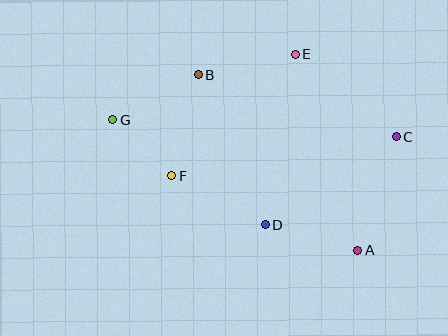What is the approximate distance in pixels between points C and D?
The distance between C and D is approximately 157 pixels.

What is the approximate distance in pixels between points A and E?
The distance between A and E is approximately 205 pixels.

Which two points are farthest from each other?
Points C and G are farthest from each other.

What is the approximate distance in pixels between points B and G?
The distance between B and G is approximately 97 pixels.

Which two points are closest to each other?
Points F and G are closest to each other.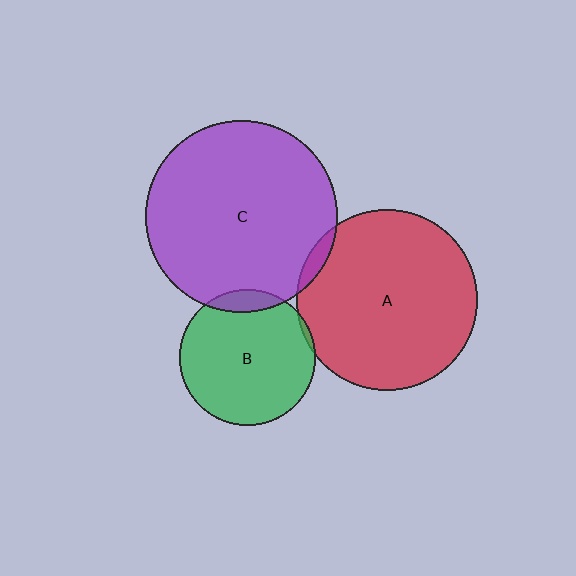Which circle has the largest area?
Circle C (purple).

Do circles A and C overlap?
Yes.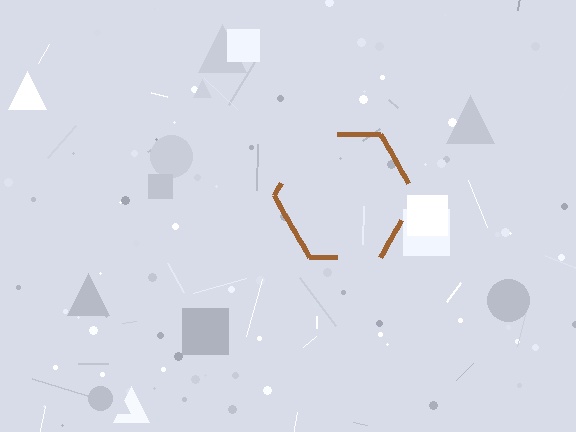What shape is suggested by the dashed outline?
The dashed outline suggests a hexagon.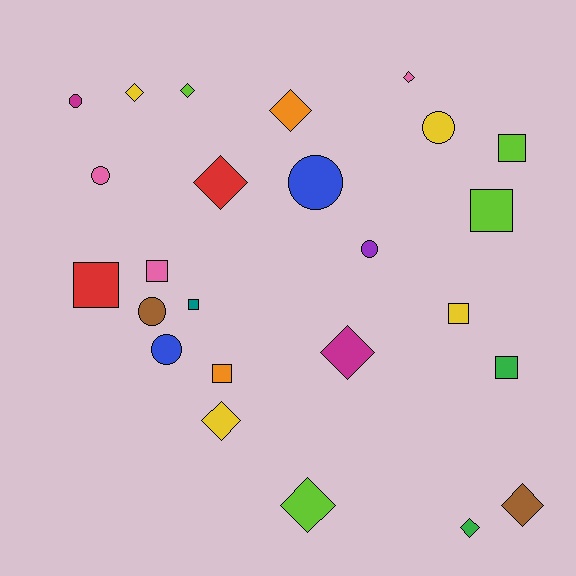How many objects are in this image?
There are 25 objects.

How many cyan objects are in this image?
There are no cyan objects.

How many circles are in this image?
There are 7 circles.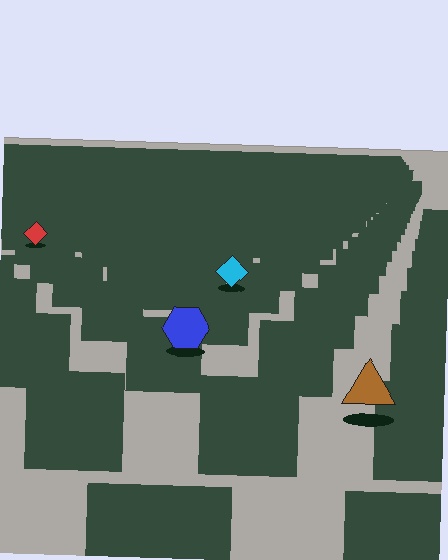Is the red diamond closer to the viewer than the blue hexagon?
No. The blue hexagon is closer — you can tell from the texture gradient: the ground texture is coarser near it.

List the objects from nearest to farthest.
From nearest to farthest: the brown triangle, the blue hexagon, the cyan diamond, the red diamond.